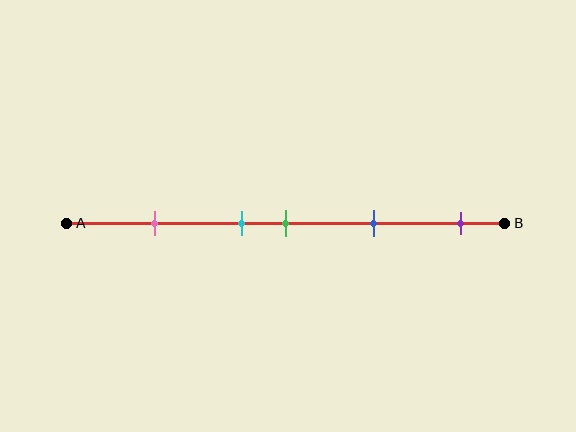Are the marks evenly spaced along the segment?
No, the marks are not evenly spaced.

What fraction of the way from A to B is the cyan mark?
The cyan mark is approximately 40% (0.4) of the way from A to B.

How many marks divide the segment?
There are 5 marks dividing the segment.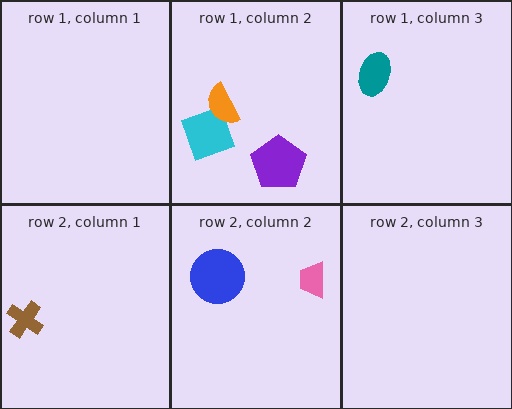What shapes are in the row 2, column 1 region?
The brown cross.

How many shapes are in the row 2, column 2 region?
2.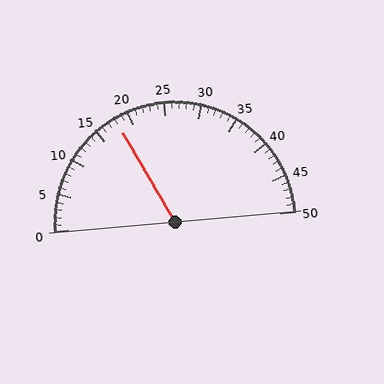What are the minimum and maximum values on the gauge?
The gauge ranges from 0 to 50.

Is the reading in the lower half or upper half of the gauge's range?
The reading is in the lower half of the range (0 to 50).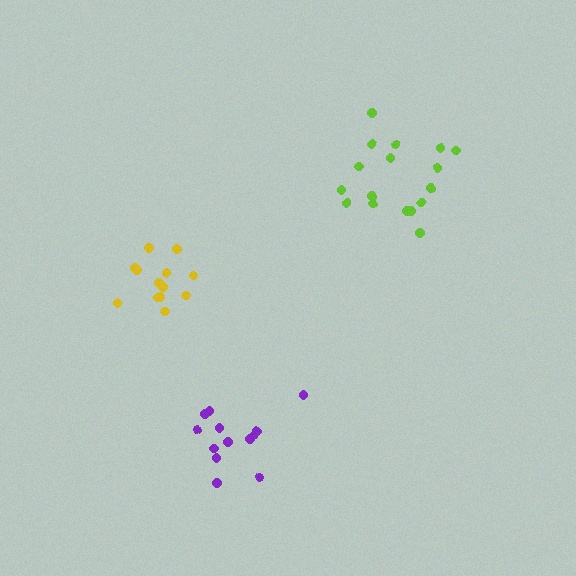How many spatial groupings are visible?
There are 3 spatial groupings.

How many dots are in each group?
Group 1: 17 dots, Group 2: 13 dots, Group 3: 13 dots (43 total).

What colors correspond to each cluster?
The clusters are colored: lime, yellow, purple.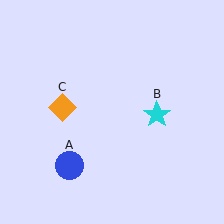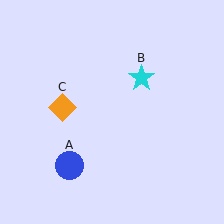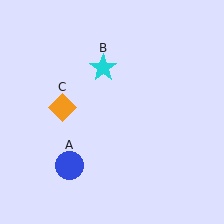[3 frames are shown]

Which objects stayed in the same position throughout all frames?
Blue circle (object A) and orange diamond (object C) remained stationary.